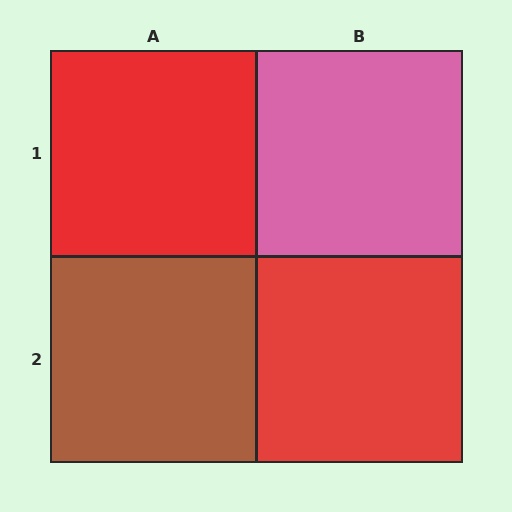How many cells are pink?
1 cell is pink.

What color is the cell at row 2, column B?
Red.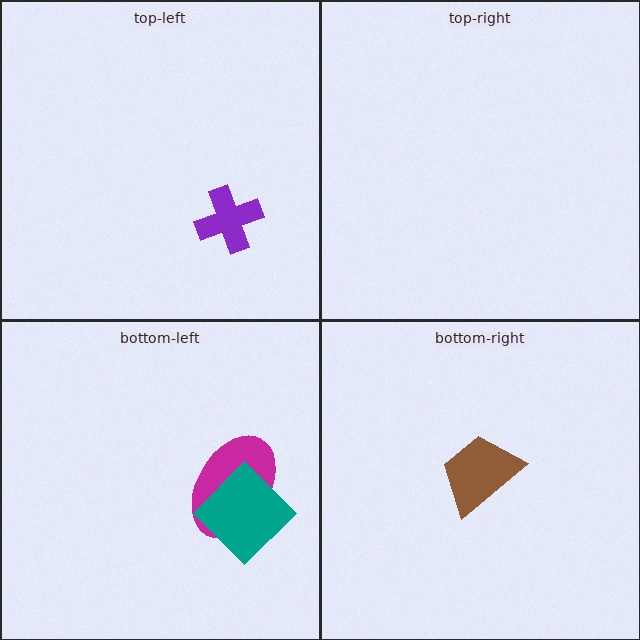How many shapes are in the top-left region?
1.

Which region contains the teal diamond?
The bottom-left region.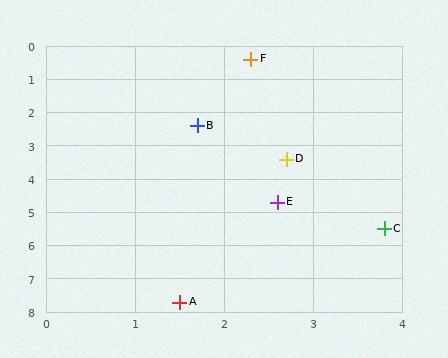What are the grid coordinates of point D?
Point D is at approximately (2.7, 3.4).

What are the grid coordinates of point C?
Point C is at approximately (3.8, 5.5).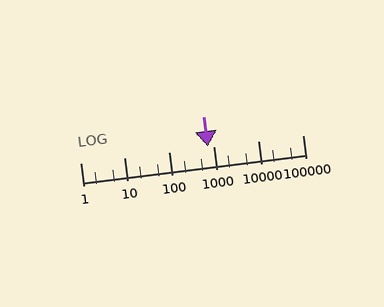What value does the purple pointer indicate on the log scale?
The pointer indicates approximately 730.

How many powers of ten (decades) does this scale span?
The scale spans 5 decades, from 1 to 100000.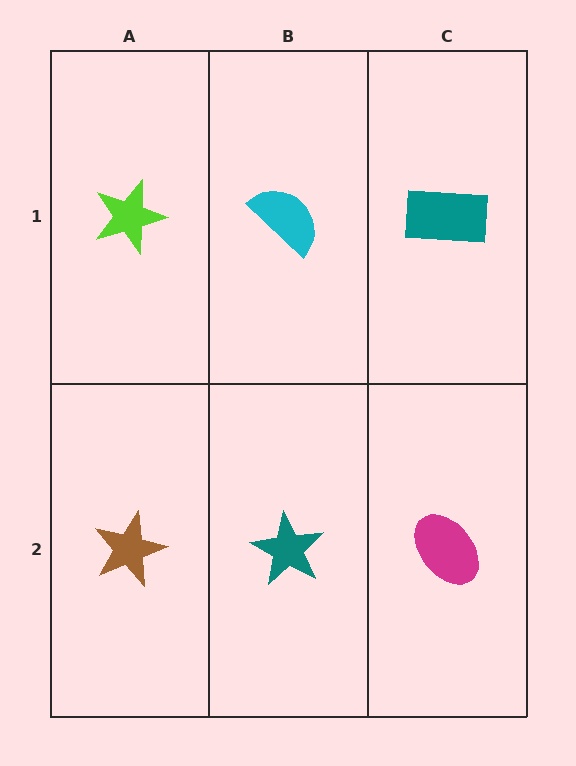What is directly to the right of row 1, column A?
A cyan semicircle.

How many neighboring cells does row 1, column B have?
3.